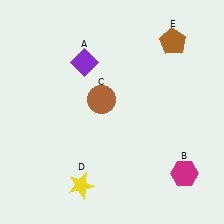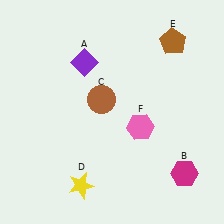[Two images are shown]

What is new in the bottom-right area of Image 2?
A pink hexagon (F) was added in the bottom-right area of Image 2.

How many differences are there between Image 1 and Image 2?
There is 1 difference between the two images.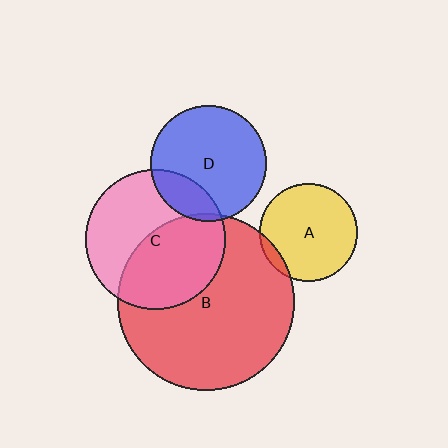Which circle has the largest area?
Circle B (red).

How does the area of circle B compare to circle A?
Approximately 3.2 times.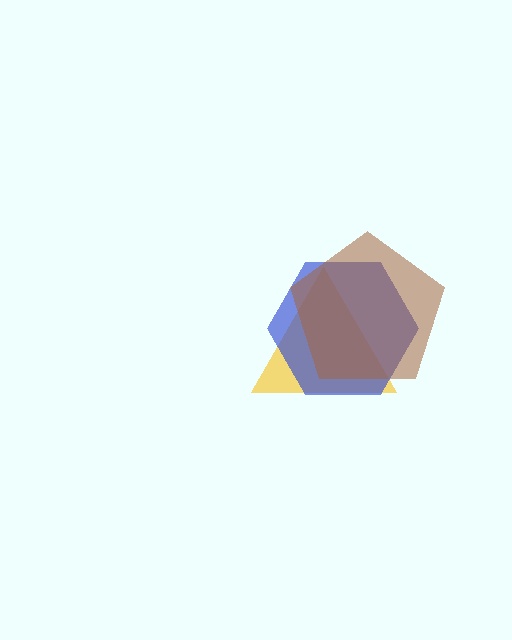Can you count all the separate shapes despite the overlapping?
Yes, there are 3 separate shapes.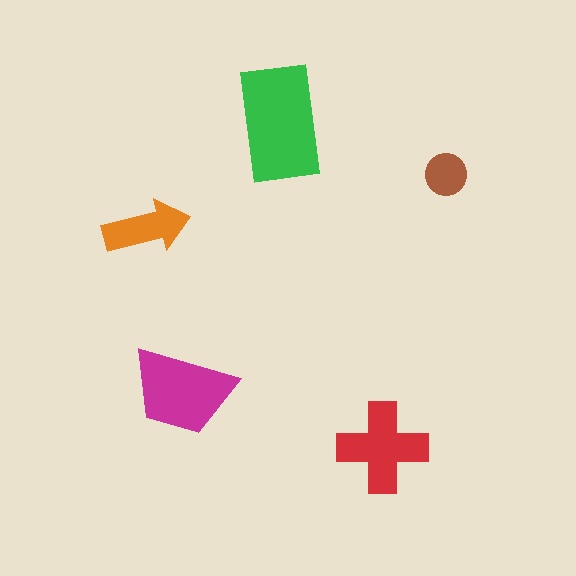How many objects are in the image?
There are 5 objects in the image.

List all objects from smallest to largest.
The brown circle, the orange arrow, the red cross, the magenta trapezoid, the green rectangle.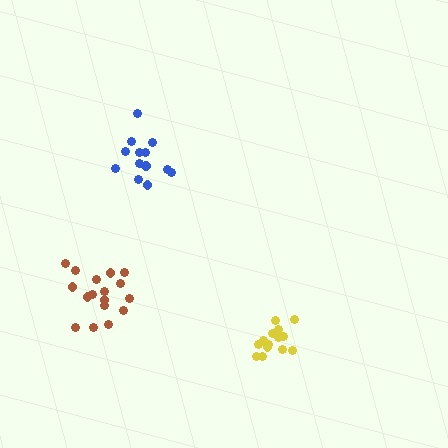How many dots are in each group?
Group 1: 13 dots, Group 2: 17 dots, Group 3: 14 dots (44 total).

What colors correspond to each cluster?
The clusters are colored: blue, brown, yellow.